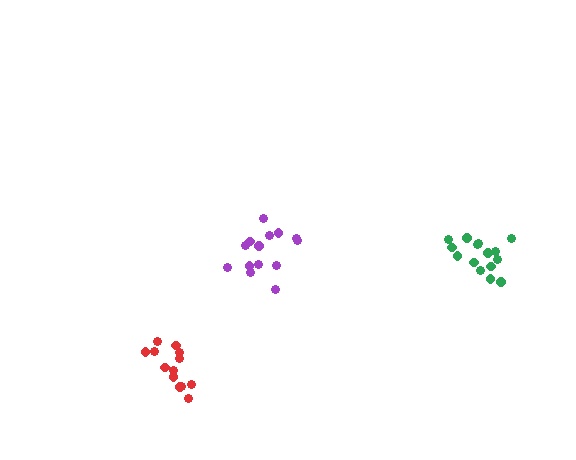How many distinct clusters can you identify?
There are 3 distinct clusters.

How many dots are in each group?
Group 1: 14 dots, Group 2: 15 dots, Group 3: 13 dots (42 total).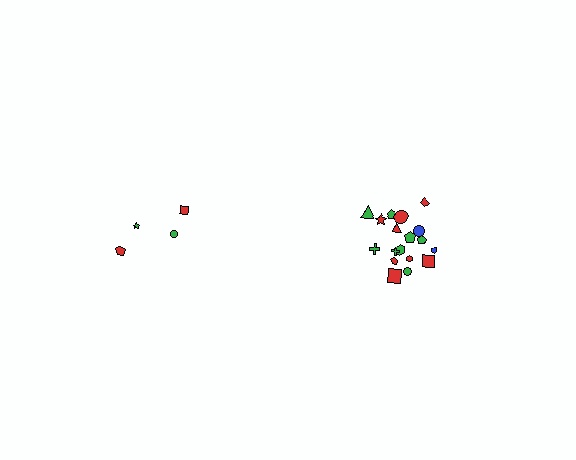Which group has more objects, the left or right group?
The right group.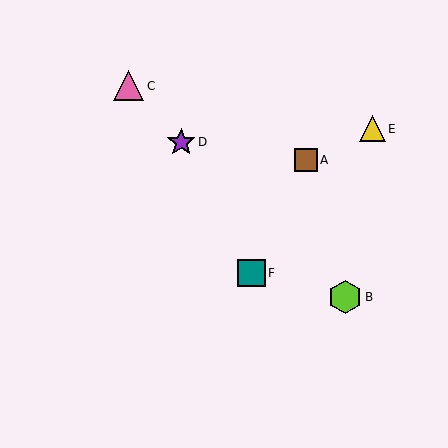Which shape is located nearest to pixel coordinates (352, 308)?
The lime hexagon (labeled B) at (345, 297) is nearest to that location.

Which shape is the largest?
The lime hexagon (labeled B) is the largest.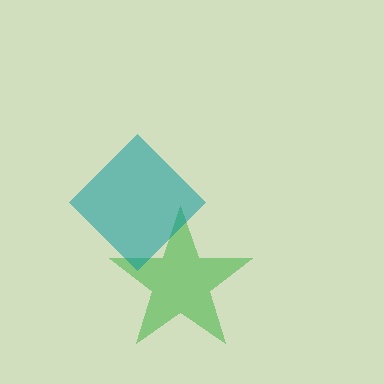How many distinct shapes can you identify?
There are 2 distinct shapes: a green star, a teal diamond.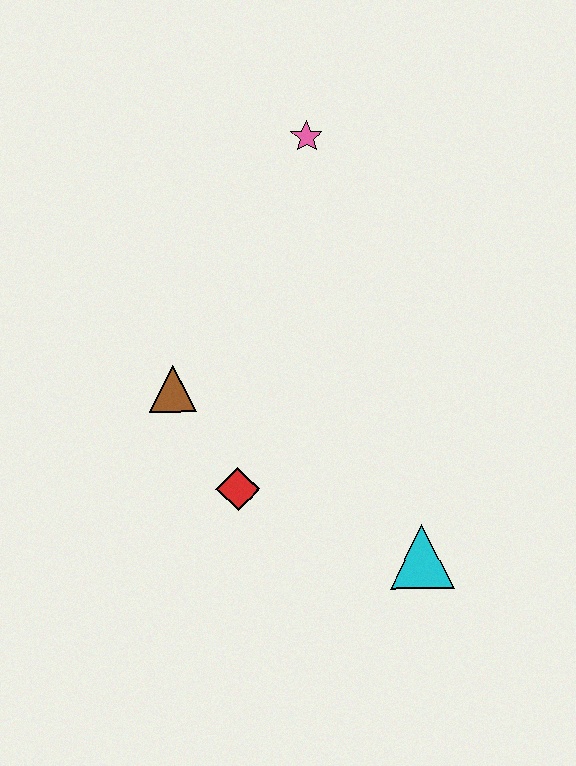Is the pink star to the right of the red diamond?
Yes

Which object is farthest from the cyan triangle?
The pink star is farthest from the cyan triangle.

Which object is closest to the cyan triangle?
The red diamond is closest to the cyan triangle.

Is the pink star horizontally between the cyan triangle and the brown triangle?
Yes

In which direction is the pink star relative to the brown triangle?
The pink star is above the brown triangle.